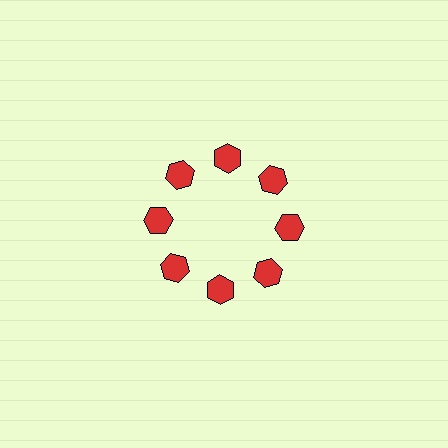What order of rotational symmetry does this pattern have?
This pattern has 8-fold rotational symmetry.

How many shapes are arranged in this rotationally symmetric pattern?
There are 8 shapes, arranged in 8 groups of 1.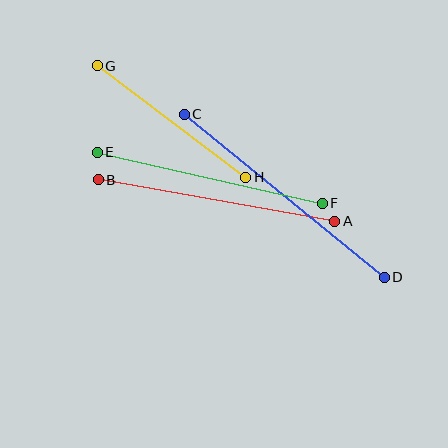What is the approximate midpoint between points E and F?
The midpoint is at approximately (210, 178) pixels.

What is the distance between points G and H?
The distance is approximately 186 pixels.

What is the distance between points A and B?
The distance is approximately 240 pixels.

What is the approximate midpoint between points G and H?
The midpoint is at approximately (171, 121) pixels.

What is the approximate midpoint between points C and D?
The midpoint is at approximately (284, 196) pixels.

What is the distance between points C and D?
The distance is approximately 258 pixels.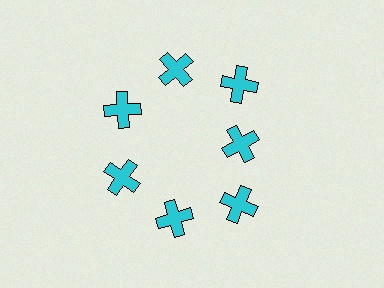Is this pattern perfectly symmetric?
No. The 7 cyan crosses are arranged in a ring, but one element near the 3 o'clock position is pulled inward toward the center, breaking the 7-fold rotational symmetry.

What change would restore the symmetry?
The symmetry would be restored by moving it outward, back onto the ring so that all 7 crosses sit at equal angles and equal distance from the center.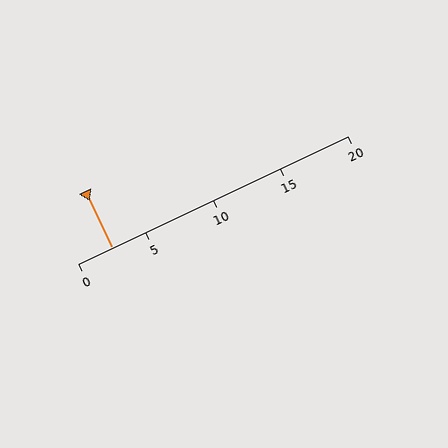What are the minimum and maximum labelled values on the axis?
The axis runs from 0 to 20.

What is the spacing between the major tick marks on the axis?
The major ticks are spaced 5 apart.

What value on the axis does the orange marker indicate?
The marker indicates approximately 2.5.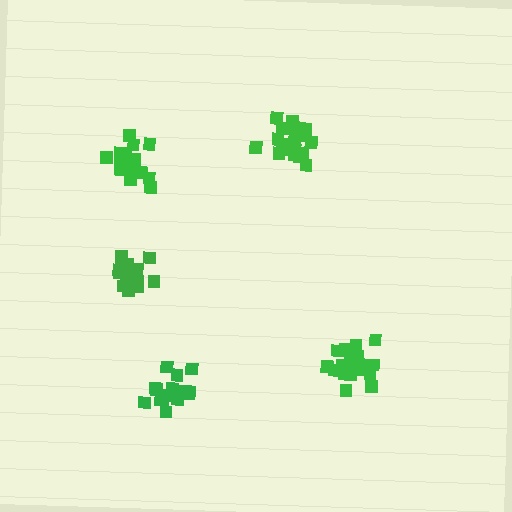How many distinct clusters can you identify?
There are 5 distinct clusters.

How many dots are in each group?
Group 1: 20 dots, Group 2: 16 dots, Group 3: 20 dots, Group 4: 17 dots, Group 5: 19 dots (92 total).